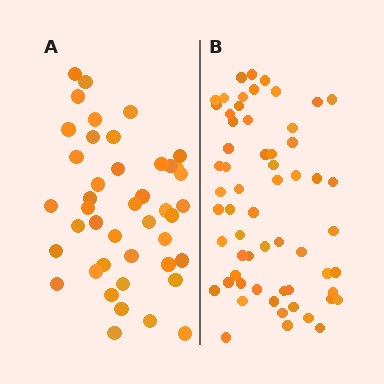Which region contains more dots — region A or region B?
Region B (the right region) has more dots.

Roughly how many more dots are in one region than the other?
Region B has approximately 15 more dots than region A.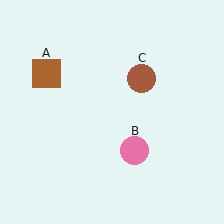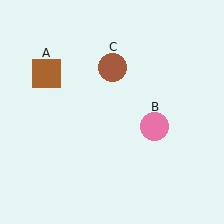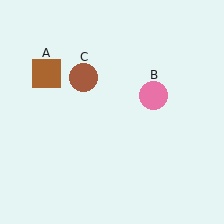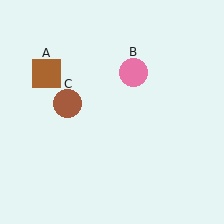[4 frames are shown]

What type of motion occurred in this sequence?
The pink circle (object B), brown circle (object C) rotated counterclockwise around the center of the scene.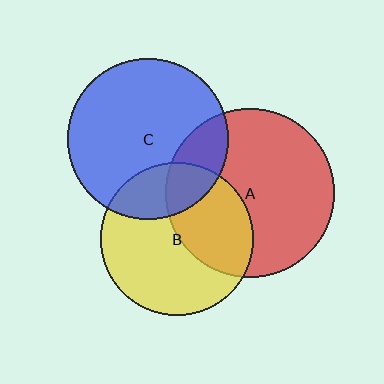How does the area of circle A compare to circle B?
Approximately 1.2 times.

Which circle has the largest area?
Circle A (red).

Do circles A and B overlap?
Yes.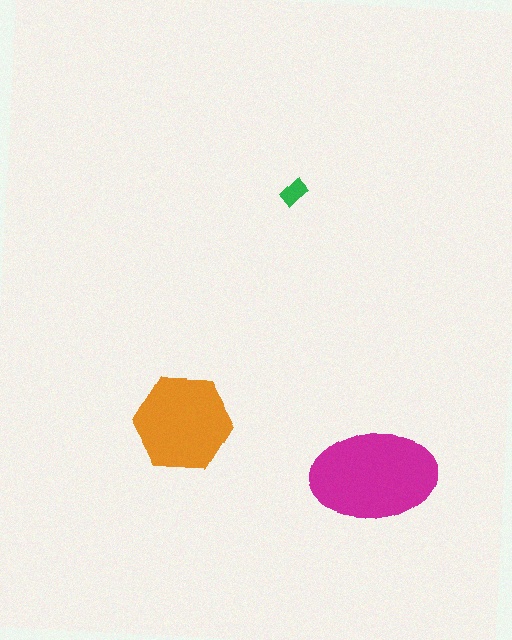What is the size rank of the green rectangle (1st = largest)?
3rd.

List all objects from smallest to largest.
The green rectangle, the orange hexagon, the magenta ellipse.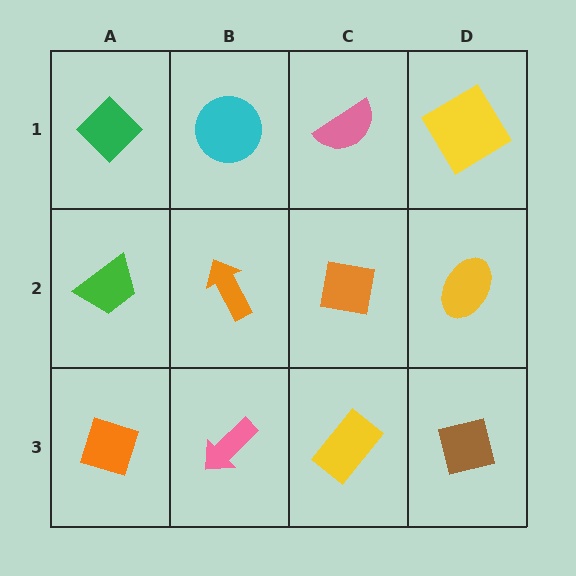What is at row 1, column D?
A yellow diamond.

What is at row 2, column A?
A green trapezoid.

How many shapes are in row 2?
4 shapes.